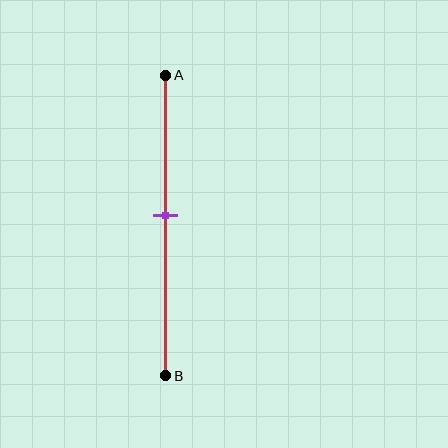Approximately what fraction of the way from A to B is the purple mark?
The purple mark is approximately 45% of the way from A to B.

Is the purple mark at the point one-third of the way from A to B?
No, the mark is at about 45% from A, not at the 33% one-third point.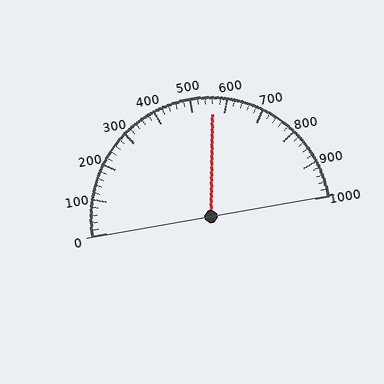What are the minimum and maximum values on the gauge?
The gauge ranges from 0 to 1000.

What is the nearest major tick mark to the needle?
The nearest major tick mark is 600.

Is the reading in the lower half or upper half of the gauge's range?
The reading is in the upper half of the range (0 to 1000).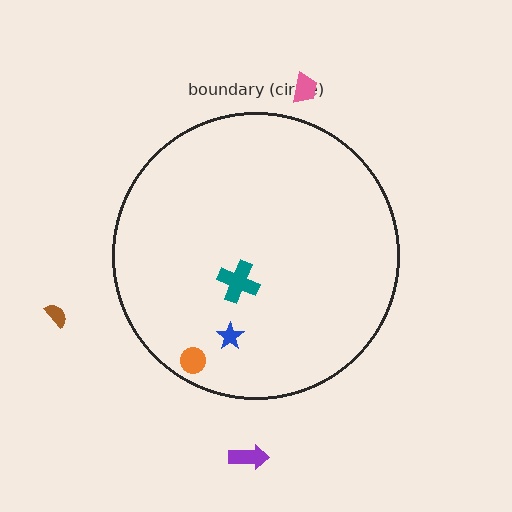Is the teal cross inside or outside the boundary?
Inside.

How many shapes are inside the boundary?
3 inside, 3 outside.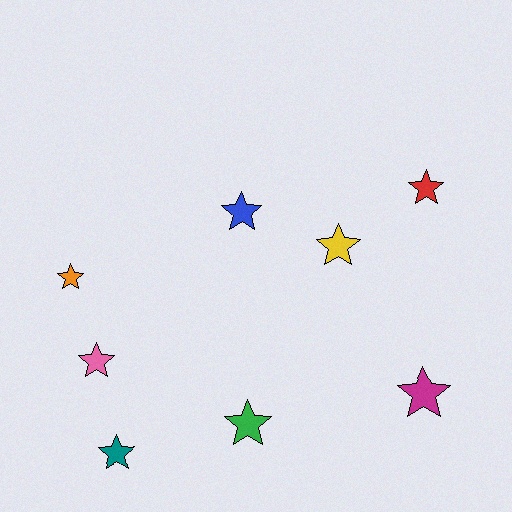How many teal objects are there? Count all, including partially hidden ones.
There is 1 teal object.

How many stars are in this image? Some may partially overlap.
There are 8 stars.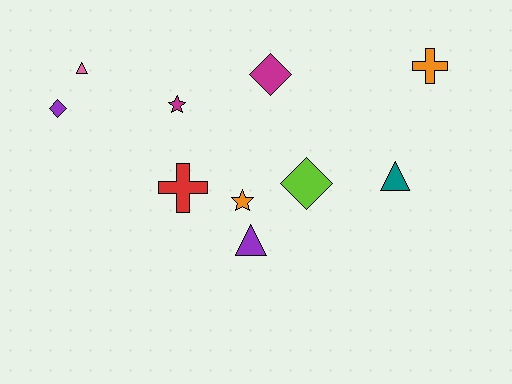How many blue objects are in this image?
There are no blue objects.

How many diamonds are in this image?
There are 3 diamonds.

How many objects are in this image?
There are 10 objects.